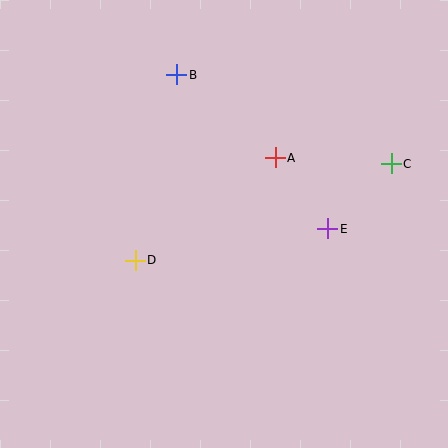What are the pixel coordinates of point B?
Point B is at (177, 75).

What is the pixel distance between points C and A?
The distance between C and A is 116 pixels.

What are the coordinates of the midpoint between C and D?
The midpoint between C and D is at (263, 212).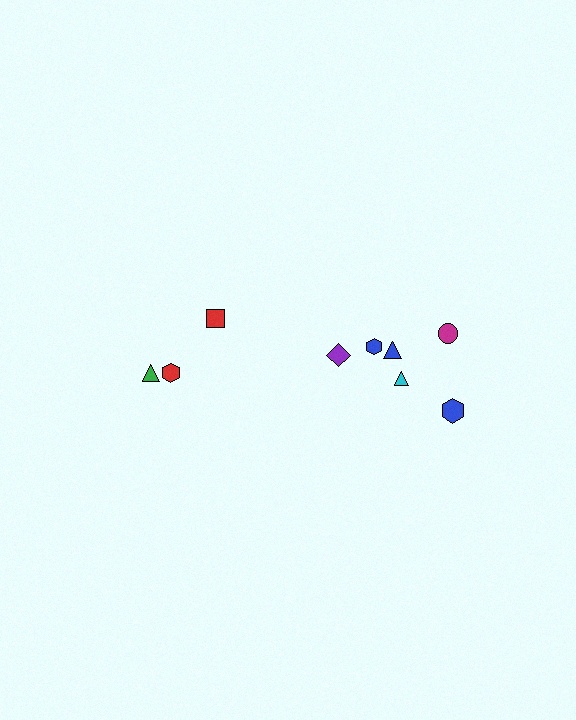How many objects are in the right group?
There are 6 objects.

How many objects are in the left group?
There are 3 objects.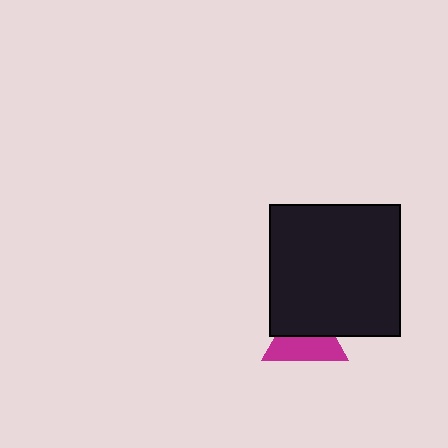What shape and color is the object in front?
The object in front is a black square.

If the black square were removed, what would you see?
You would see the complete magenta triangle.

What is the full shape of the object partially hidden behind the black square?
The partially hidden object is a magenta triangle.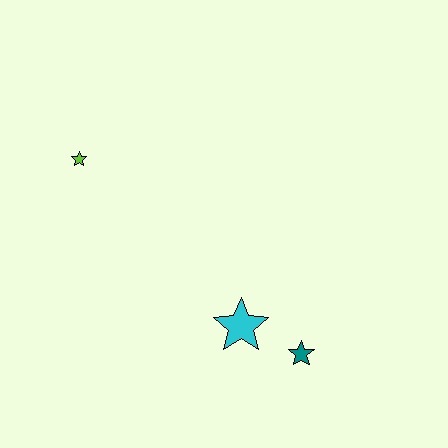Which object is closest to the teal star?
The cyan star is closest to the teal star.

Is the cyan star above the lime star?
No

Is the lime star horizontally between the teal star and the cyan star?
No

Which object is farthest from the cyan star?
The lime star is farthest from the cyan star.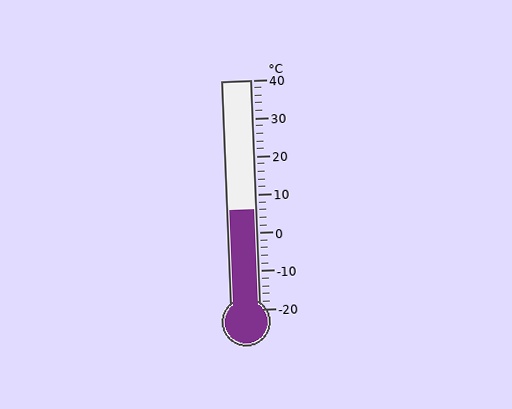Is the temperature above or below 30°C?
The temperature is below 30°C.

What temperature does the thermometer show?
The thermometer shows approximately 6°C.